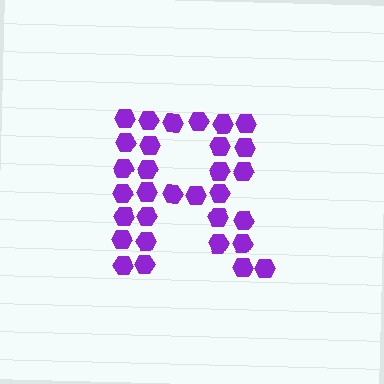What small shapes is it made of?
It is made of small hexagons.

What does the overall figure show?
The overall figure shows the letter R.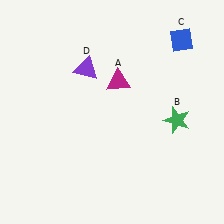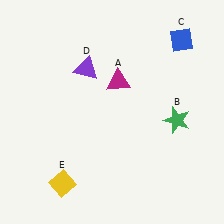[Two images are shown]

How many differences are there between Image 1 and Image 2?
There is 1 difference between the two images.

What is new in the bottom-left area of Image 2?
A yellow diamond (E) was added in the bottom-left area of Image 2.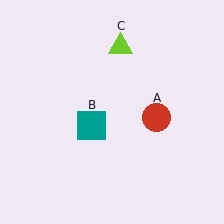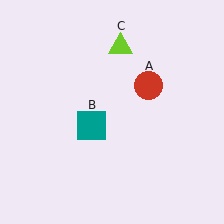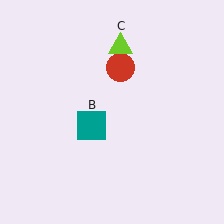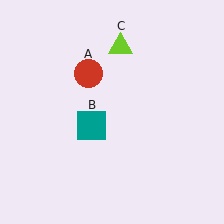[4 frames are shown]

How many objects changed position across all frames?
1 object changed position: red circle (object A).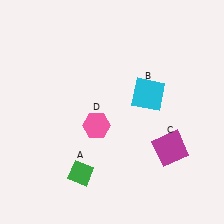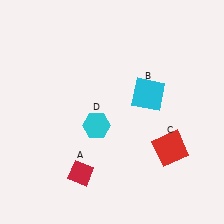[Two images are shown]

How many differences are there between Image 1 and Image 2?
There are 3 differences between the two images.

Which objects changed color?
A changed from green to red. C changed from magenta to red. D changed from pink to cyan.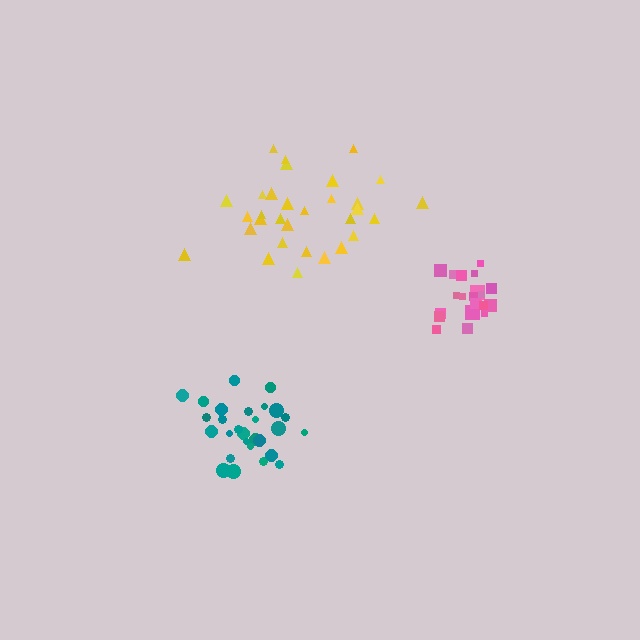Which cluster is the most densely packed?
Pink.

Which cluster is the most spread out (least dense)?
Yellow.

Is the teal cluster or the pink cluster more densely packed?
Pink.